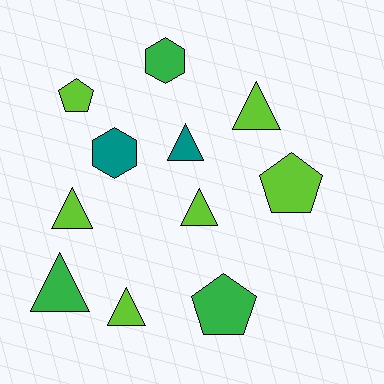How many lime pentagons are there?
There are 2 lime pentagons.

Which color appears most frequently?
Lime, with 6 objects.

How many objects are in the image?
There are 11 objects.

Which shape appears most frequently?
Triangle, with 6 objects.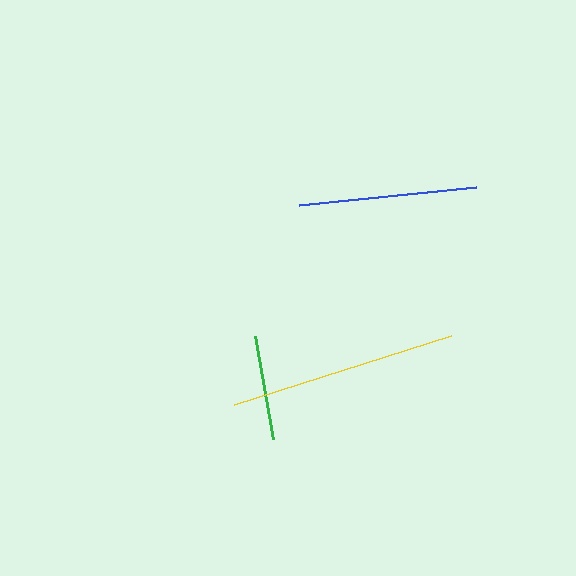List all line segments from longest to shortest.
From longest to shortest: yellow, blue, green.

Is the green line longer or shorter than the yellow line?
The yellow line is longer than the green line.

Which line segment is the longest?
The yellow line is the longest at approximately 227 pixels.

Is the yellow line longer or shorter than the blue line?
The yellow line is longer than the blue line.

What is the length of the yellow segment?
The yellow segment is approximately 227 pixels long.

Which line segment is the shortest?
The green line is the shortest at approximately 104 pixels.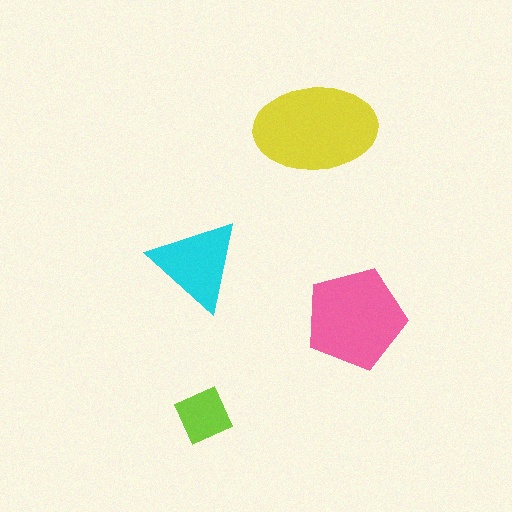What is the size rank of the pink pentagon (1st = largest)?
2nd.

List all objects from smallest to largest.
The lime square, the cyan triangle, the pink pentagon, the yellow ellipse.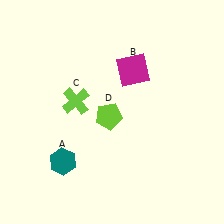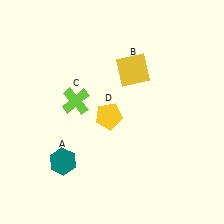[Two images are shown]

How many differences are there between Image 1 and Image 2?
There are 2 differences between the two images.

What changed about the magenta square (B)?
In Image 1, B is magenta. In Image 2, it changed to yellow.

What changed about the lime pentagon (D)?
In Image 1, D is lime. In Image 2, it changed to yellow.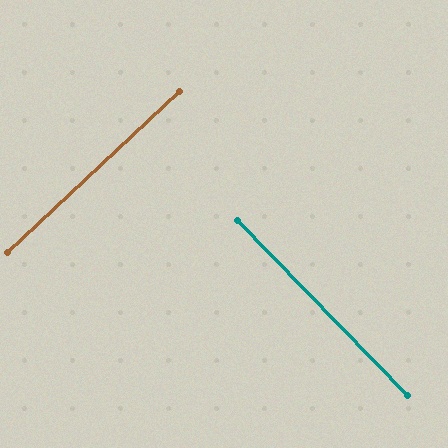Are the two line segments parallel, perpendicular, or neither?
Perpendicular — they meet at approximately 89°.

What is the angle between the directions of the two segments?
Approximately 89 degrees.